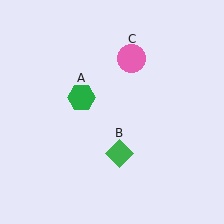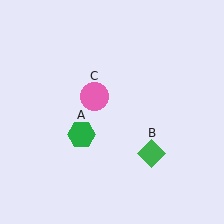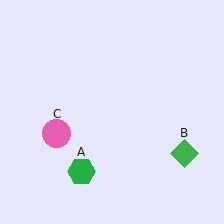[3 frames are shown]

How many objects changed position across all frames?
3 objects changed position: green hexagon (object A), green diamond (object B), pink circle (object C).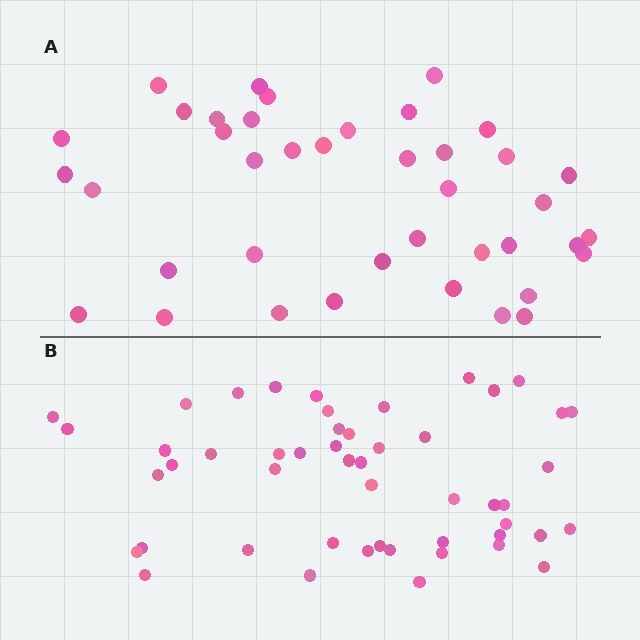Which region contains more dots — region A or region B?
Region B (the bottom region) has more dots.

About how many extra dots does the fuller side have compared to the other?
Region B has roughly 10 or so more dots than region A.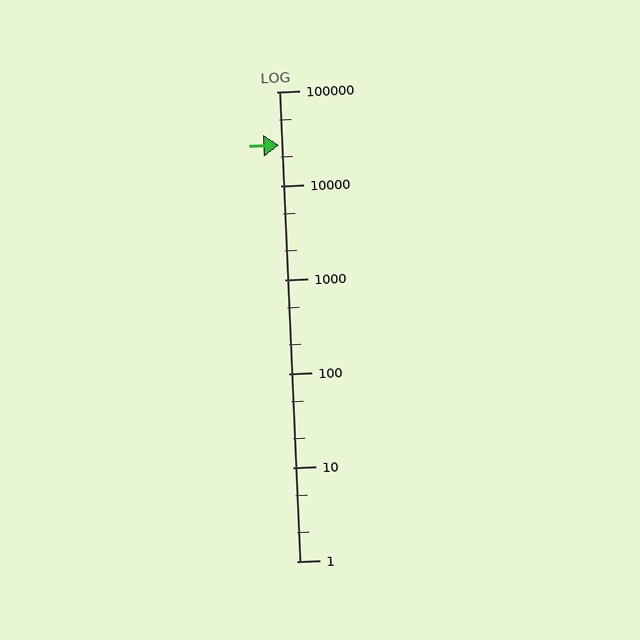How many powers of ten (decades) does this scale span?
The scale spans 5 decades, from 1 to 100000.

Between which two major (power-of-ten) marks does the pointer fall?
The pointer is between 10000 and 100000.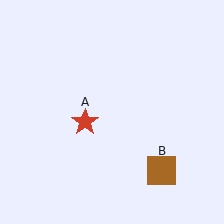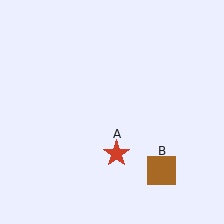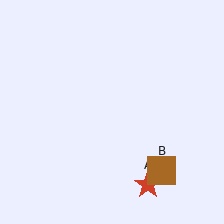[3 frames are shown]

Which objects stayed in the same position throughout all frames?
Brown square (object B) remained stationary.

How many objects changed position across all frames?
1 object changed position: red star (object A).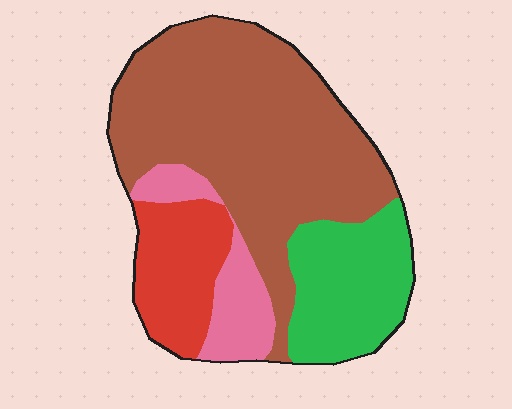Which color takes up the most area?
Brown, at roughly 55%.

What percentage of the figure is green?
Green takes up about one fifth (1/5) of the figure.